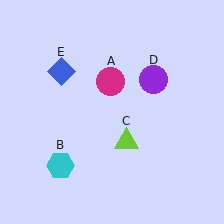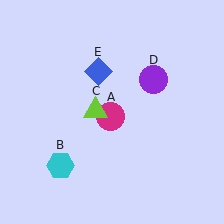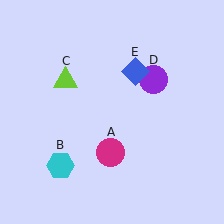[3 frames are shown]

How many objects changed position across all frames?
3 objects changed position: magenta circle (object A), lime triangle (object C), blue diamond (object E).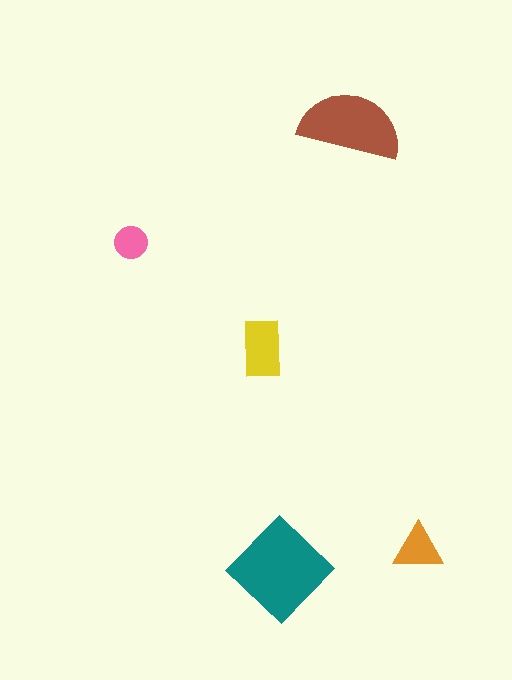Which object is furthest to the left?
The pink circle is leftmost.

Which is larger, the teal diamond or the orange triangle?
The teal diamond.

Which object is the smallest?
The pink circle.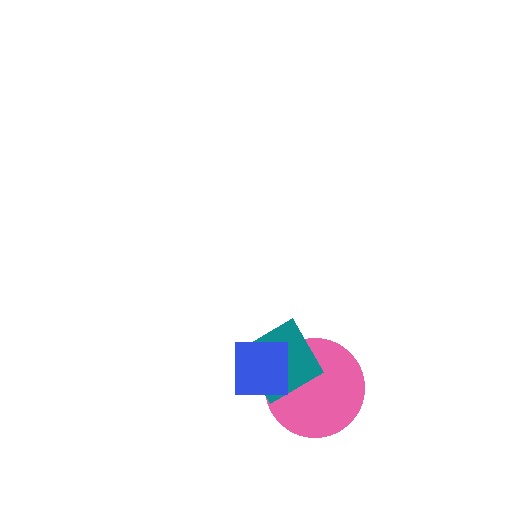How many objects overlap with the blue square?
2 objects overlap with the blue square.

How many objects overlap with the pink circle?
2 objects overlap with the pink circle.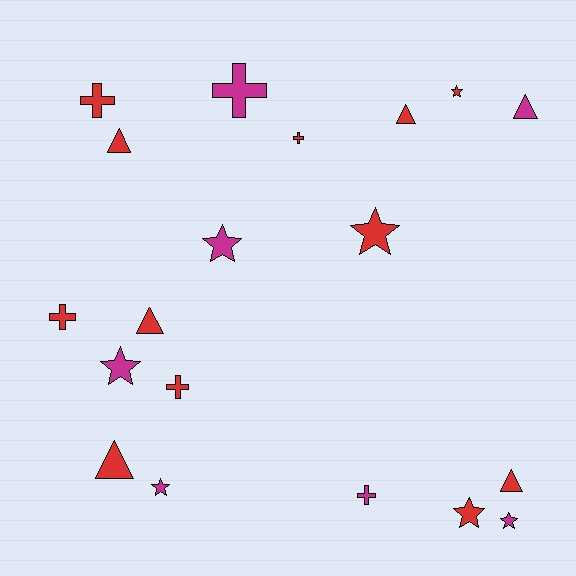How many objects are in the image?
There are 19 objects.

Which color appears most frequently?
Red, with 12 objects.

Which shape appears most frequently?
Star, with 7 objects.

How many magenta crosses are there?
There are 2 magenta crosses.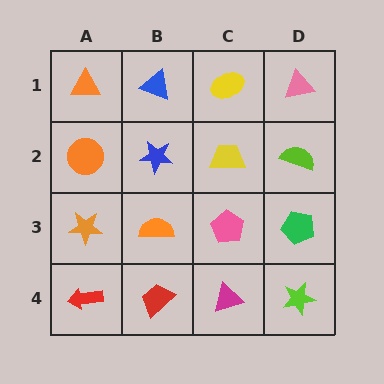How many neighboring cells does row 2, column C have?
4.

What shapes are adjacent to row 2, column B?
A blue triangle (row 1, column B), an orange semicircle (row 3, column B), an orange circle (row 2, column A), a yellow trapezoid (row 2, column C).